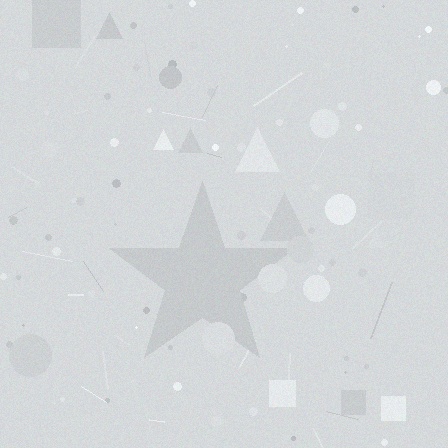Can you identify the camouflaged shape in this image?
The camouflaged shape is a star.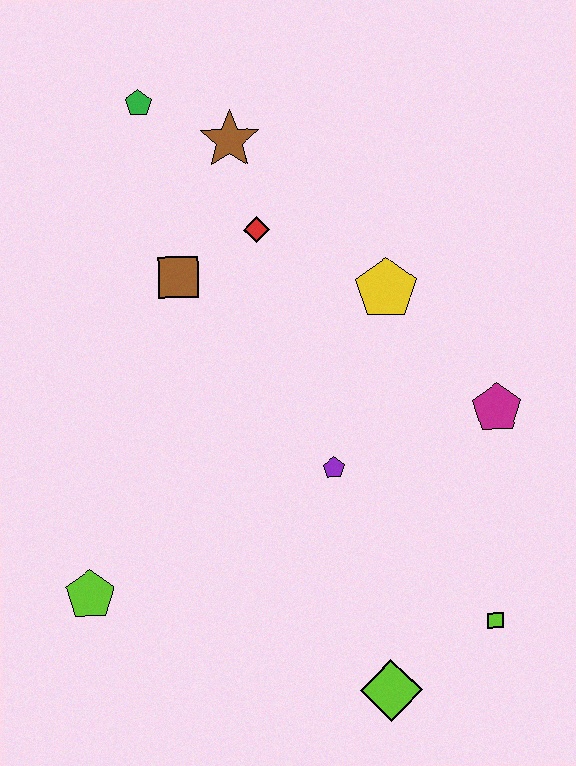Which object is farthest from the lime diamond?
The green pentagon is farthest from the lime diamond.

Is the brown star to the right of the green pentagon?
Yes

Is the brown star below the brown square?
No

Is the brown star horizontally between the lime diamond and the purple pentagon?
No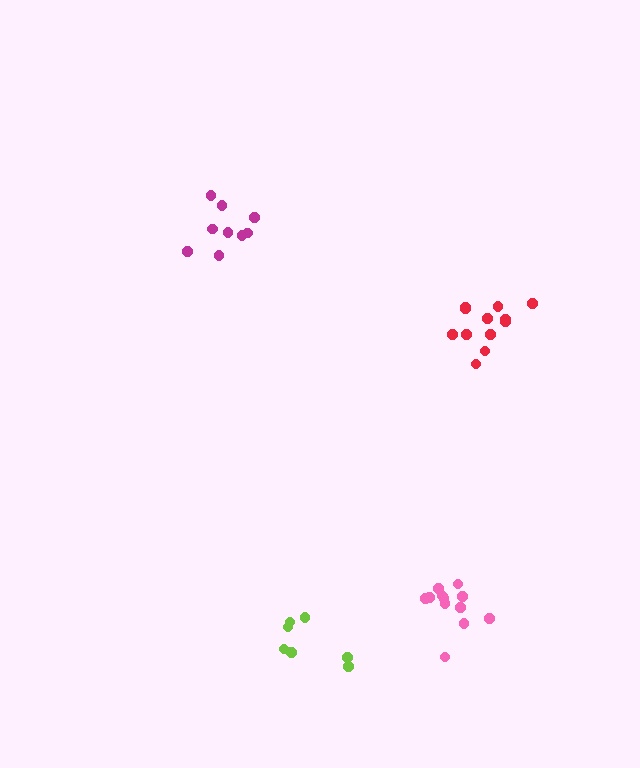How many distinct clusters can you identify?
There are 4 distinct clusters.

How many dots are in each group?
Group 1: 12 dots, Group 2: 12 dots, Group 3: 9 dots, Group 4: 7 dots (40 total).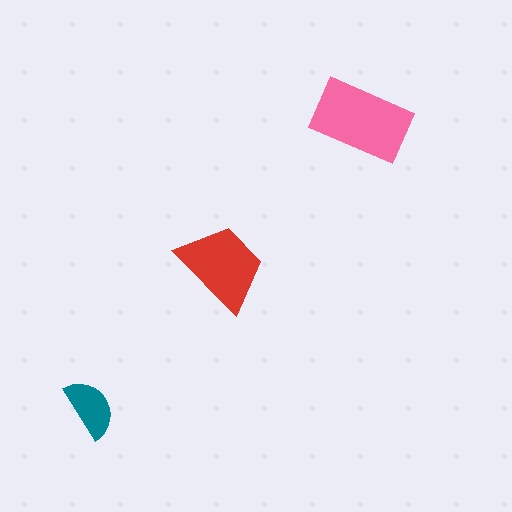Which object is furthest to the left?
The teal semicircle is leftmost.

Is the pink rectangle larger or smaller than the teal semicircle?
Larger.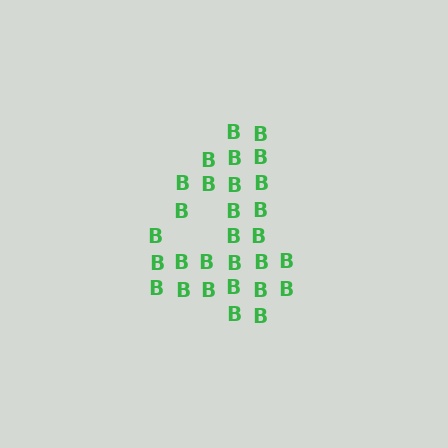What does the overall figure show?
The overall figure shows the digit 4.